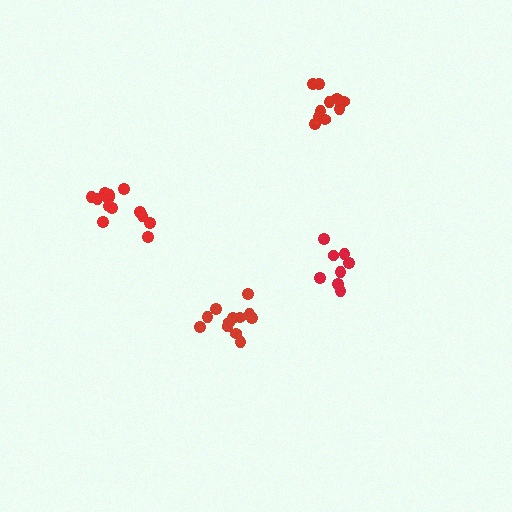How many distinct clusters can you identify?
There are 4 distinct clusters.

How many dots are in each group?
Group 1: 8 dots, Group 2: 14 dots, Group 3: 10 dots, Group 4: 12 dots (44 total).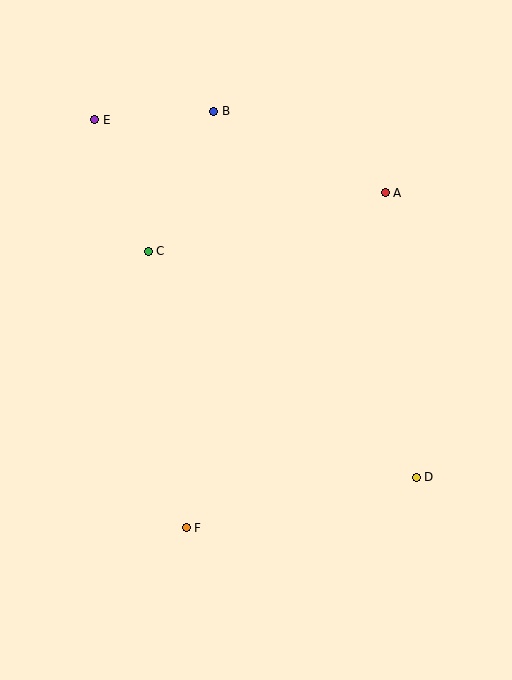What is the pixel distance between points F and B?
The distance between F and B is 417 pixels.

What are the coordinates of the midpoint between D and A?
The midpoint between D and A is at (401, 335).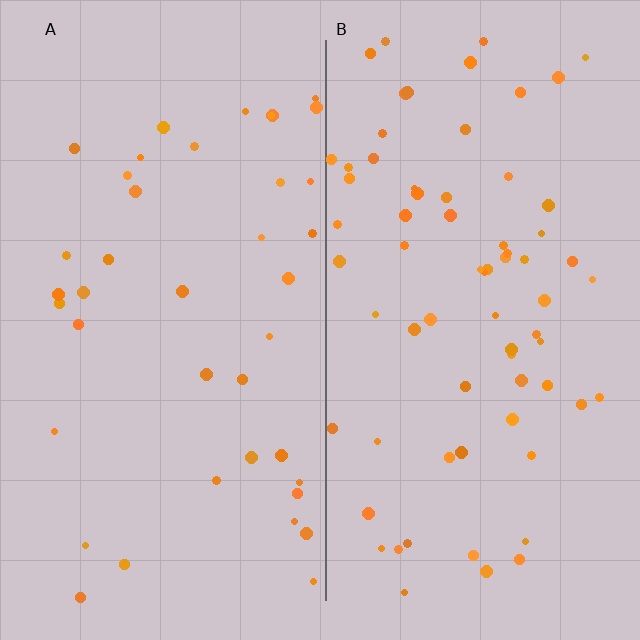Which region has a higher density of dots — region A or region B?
B (the right).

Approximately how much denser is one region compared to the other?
Approximately 1.8× — region B over region A.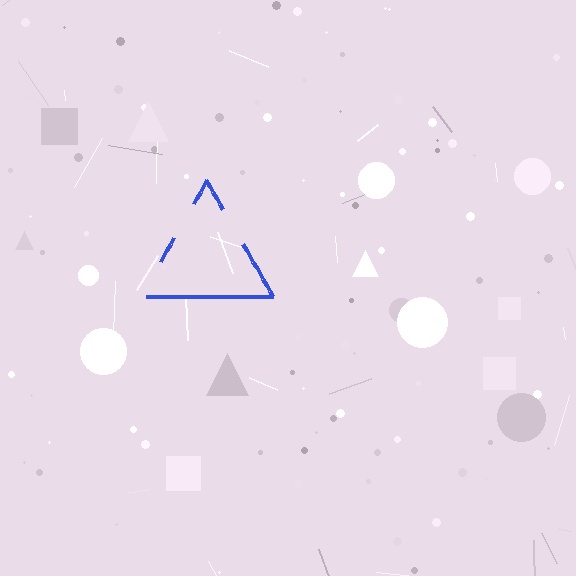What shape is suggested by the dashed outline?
The dashed outline suggests a triangle.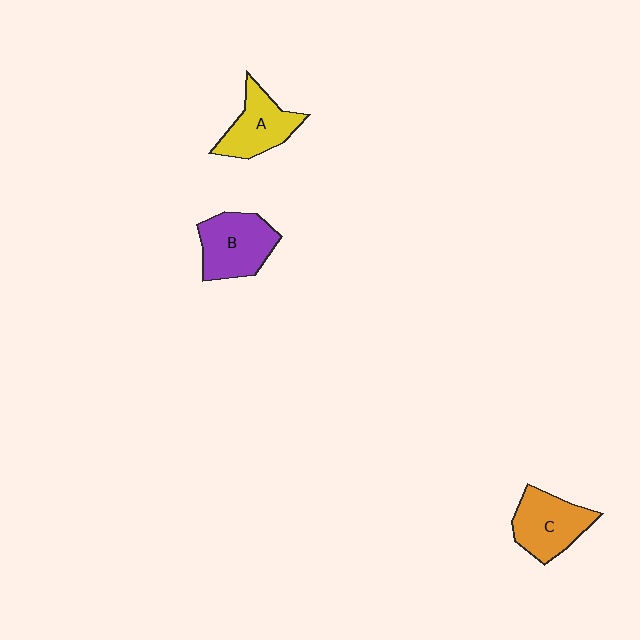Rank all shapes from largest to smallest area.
From largest to smallest: B (purple), C (orange), A (yellow).